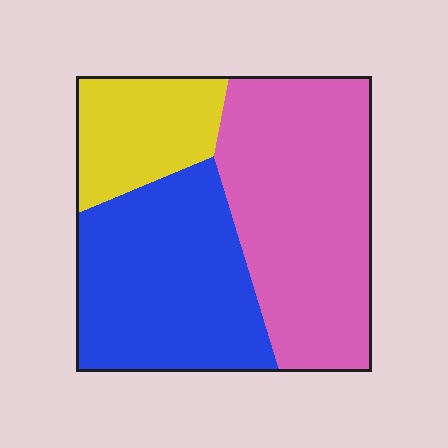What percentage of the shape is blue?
Blue covers around 35% of the shape.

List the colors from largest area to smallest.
From largest to smallest: pink, blue, yellow.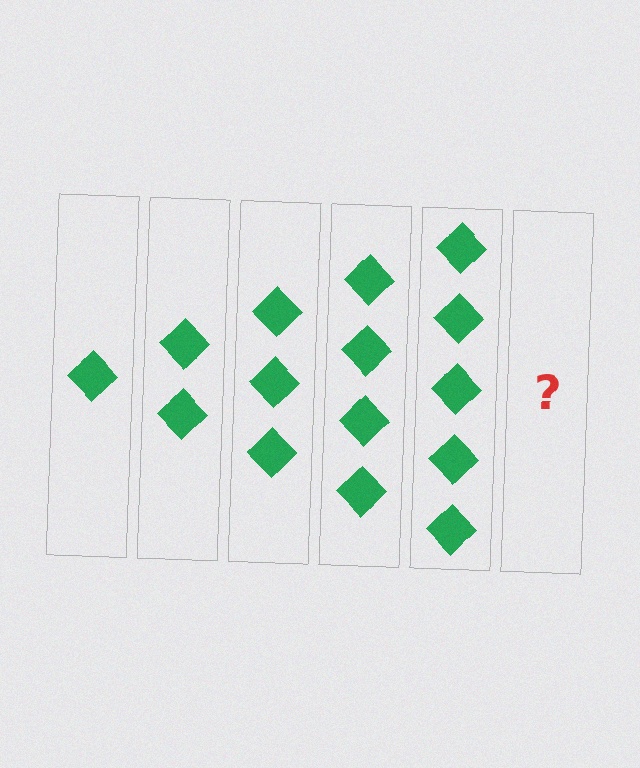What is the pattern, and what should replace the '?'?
The pattern is that each step adds one more diamond. The '?' should be 6 diamonds.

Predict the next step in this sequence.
The next step is 6 diamonds.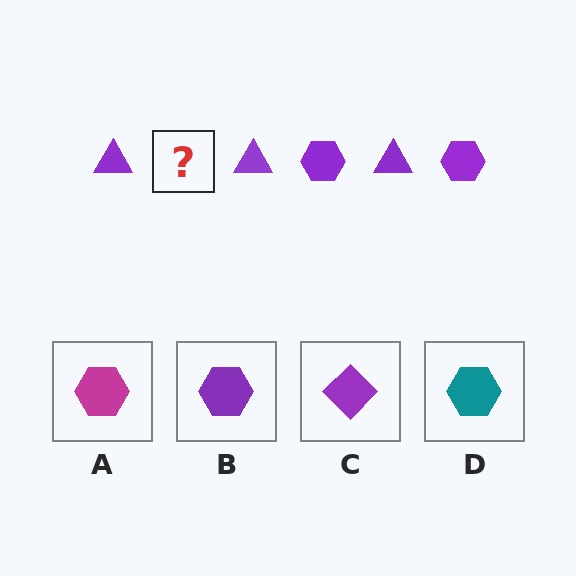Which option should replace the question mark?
Option B.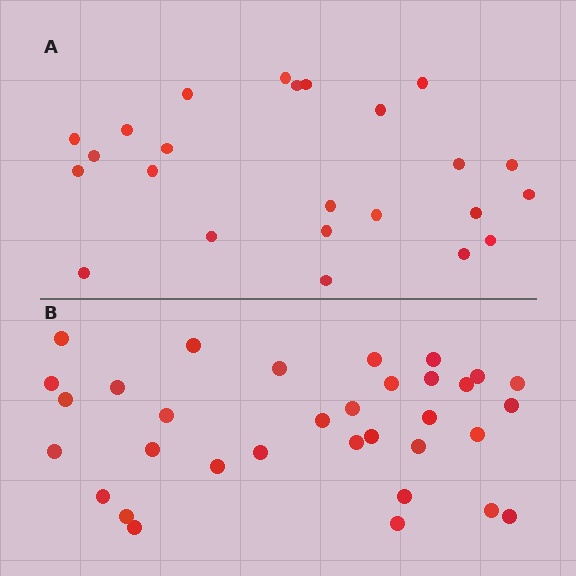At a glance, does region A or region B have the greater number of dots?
Region B (the bottom region) has more dots.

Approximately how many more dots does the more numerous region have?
Region B has roughly 8 or so more dots than region A.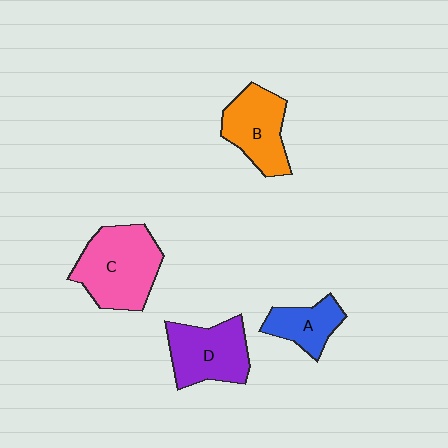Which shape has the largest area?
Shape C (pink).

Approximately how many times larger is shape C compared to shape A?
Approximately 2.0 times.